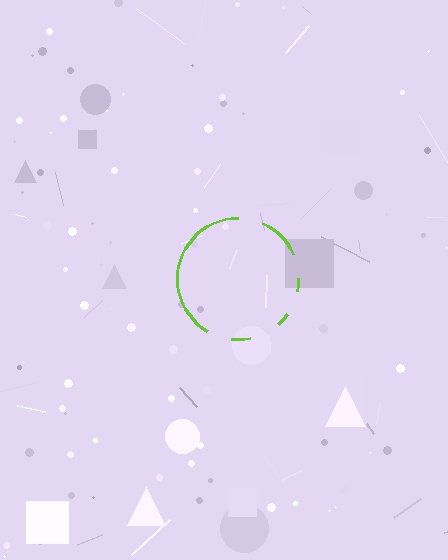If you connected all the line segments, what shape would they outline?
They would outline a circle.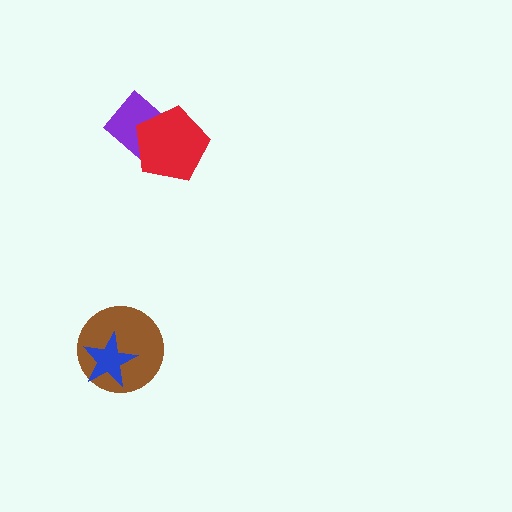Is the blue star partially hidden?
No, no other shape covers it.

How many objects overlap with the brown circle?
1 object overlaps with the brown circle.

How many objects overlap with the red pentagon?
1 object overlaps with the red pentagon.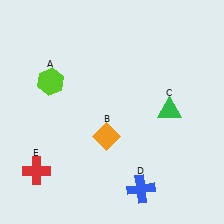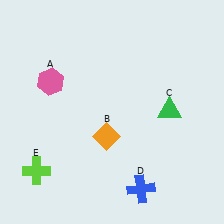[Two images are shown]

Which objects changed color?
A changed from lime to pink. E changed from red to lime.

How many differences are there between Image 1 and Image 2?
There are 2 differences between the two images.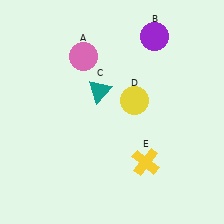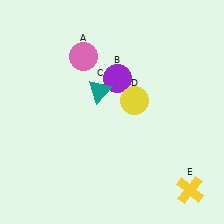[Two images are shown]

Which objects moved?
The objects that moved are: the purple circle (B), the yellow cross (E).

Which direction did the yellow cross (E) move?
The yellow cross (E) moved right.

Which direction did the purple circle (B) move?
The purple circle (B) moved down.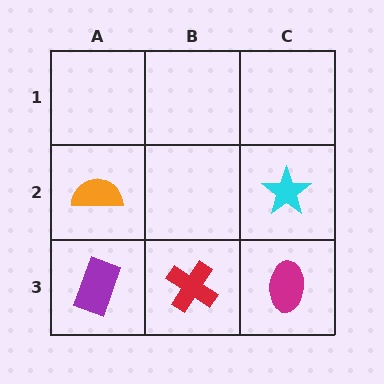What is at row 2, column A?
An orange semicircle.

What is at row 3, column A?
A purple rectangle.